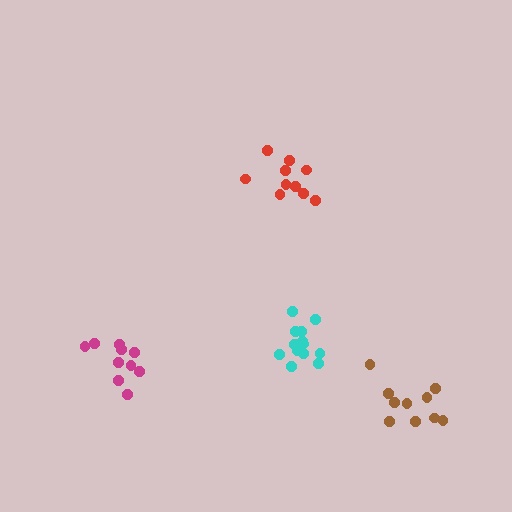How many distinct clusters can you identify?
There are 4 distinct clusters.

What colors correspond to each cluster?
The clusters are colored: cyan, magenta, red, brown.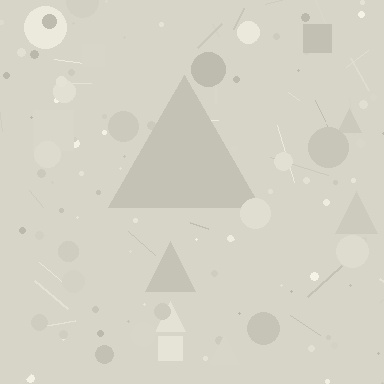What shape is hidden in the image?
A triangle is hidden in the image.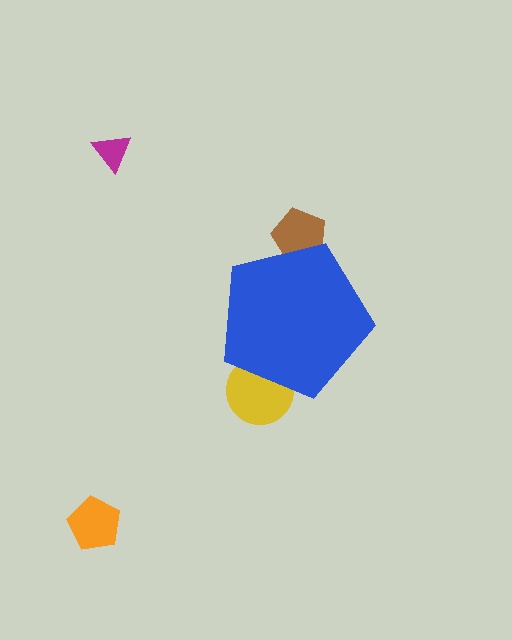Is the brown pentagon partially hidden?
Yes, the brown pentagon is partially hidden behind the blue pentagon.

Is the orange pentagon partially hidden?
No, the orange pentagon is fully visible.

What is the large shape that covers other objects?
A blue pentagon.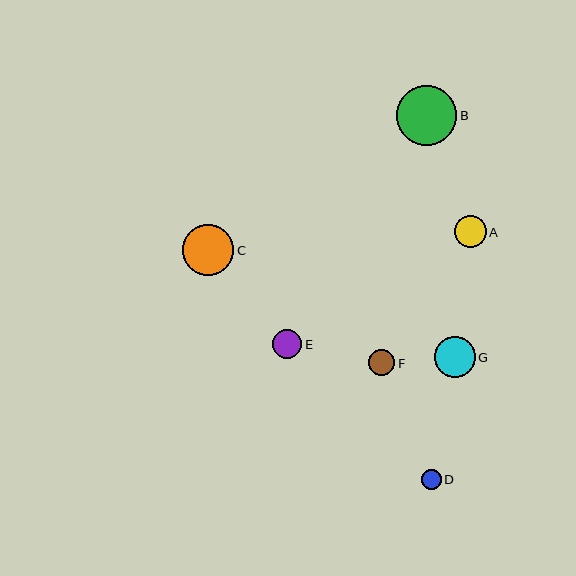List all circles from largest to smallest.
From largest to smallest: B, C, G, A, E, F, D.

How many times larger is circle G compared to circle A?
Circle G is approximately 1.3 times the size of circle A.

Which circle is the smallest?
Circle D is the smallest with a size of approximately 20 pixels.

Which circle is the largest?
Circle B is the largest with a size of approximately 60 pixels.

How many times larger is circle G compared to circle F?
Circle G is approximately 1.5 times the size of circle F.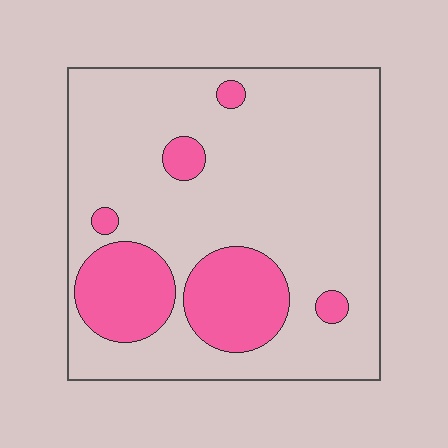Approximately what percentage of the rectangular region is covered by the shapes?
Approximately 20%.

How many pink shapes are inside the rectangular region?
6.